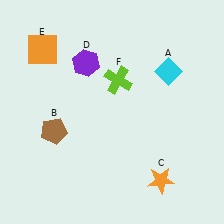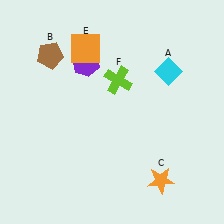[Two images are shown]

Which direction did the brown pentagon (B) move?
The brown pentagon (B) moved up.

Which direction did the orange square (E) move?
The orange square (E) moved right.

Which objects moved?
The objects that moved are: the brown pentagon (B), the orange square (E).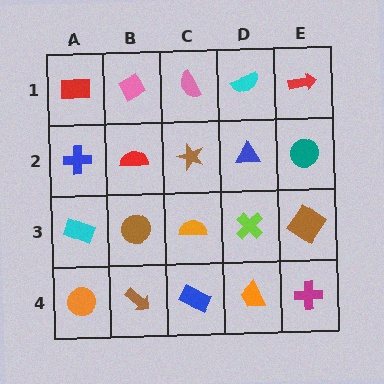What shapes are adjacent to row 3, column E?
A teal circle (row 2, column E), a magenta cross (row 4, column E), a lime cross (row 3, column D).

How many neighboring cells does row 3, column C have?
4.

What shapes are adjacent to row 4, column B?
A brown circle (row 3, column B), an orange circle (row 4, column A), a blue rectangle (row 4, column C).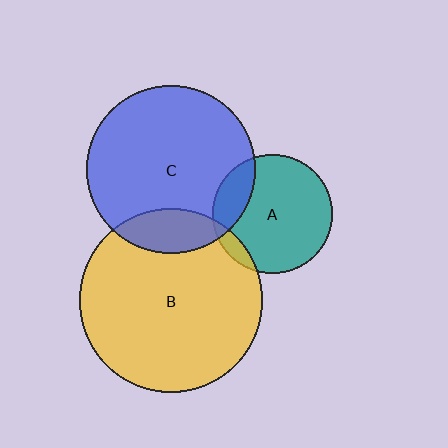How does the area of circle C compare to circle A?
Approximately 2.0 times.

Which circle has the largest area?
Circle B (yellow).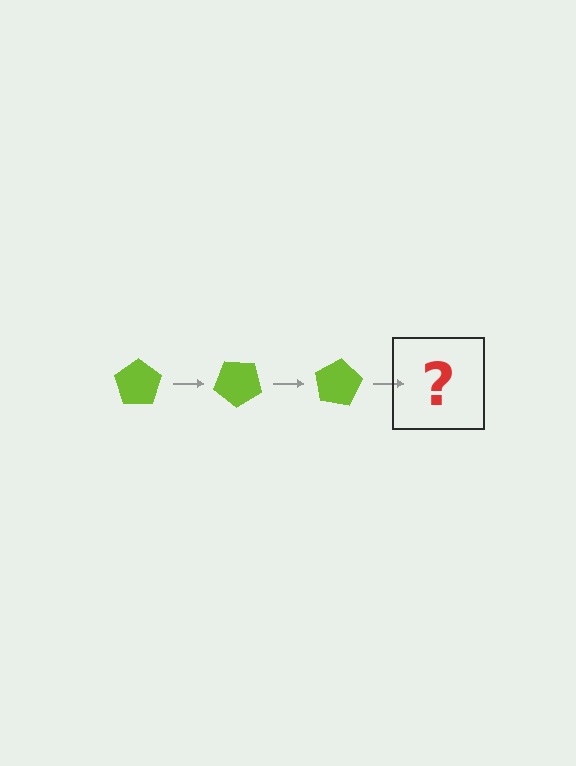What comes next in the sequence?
The next element should be a lime pentagon rotated 120 degrees.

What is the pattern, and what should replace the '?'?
The pattern is that the pentagon rotates 40 degrees each step. The '?' should be a lime pentagon rotated 120 degrees.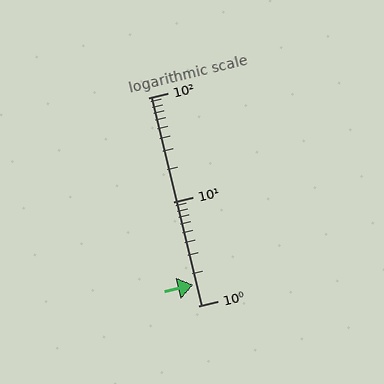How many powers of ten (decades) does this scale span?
The scale spans 2 decades, from 1 to 100.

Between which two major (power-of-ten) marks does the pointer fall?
The pointer is between 1 and 10.